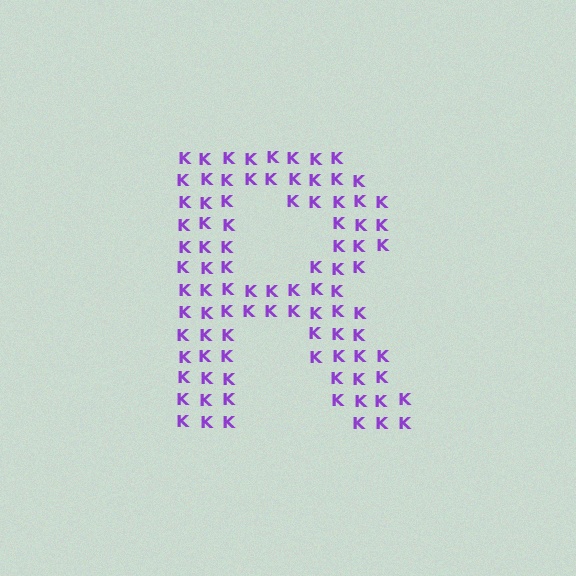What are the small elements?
The small elements are letter K's.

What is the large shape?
The large shape is the letter R.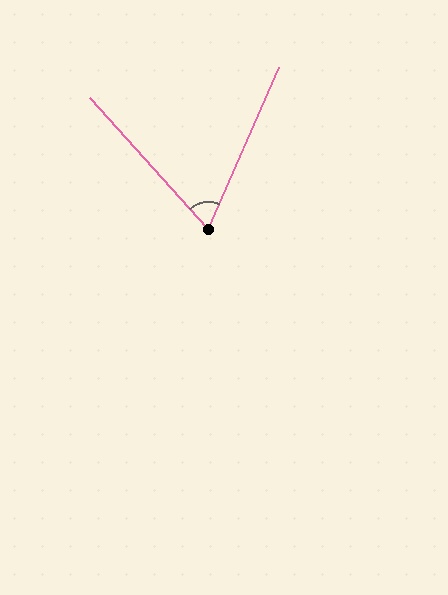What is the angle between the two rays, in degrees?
Approximately 66 degrees.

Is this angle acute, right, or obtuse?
It is acute.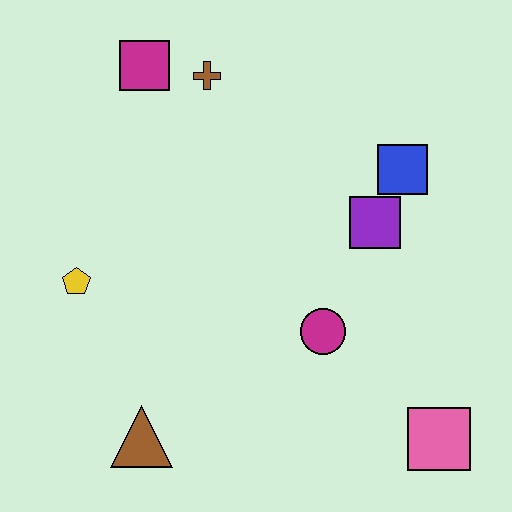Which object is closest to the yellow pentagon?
The brown triangle is closest to the yellow pentagon.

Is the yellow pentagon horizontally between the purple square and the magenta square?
No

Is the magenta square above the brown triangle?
Yes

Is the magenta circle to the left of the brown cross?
No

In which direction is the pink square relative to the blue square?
The pink square is below the blue square.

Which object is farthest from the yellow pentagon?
The pink square is farthest from the yellow pentagon.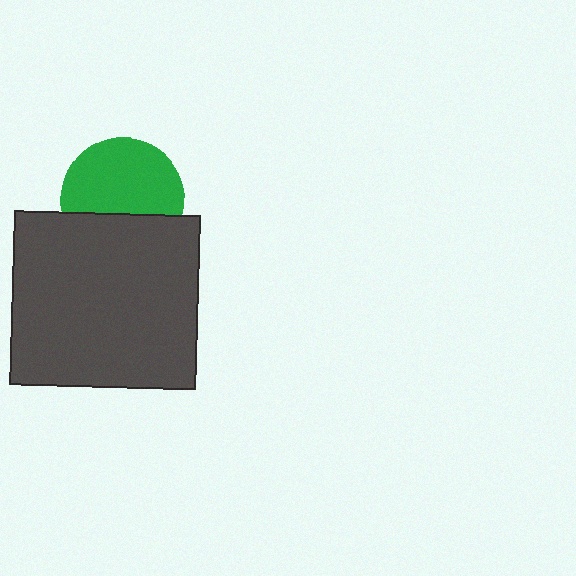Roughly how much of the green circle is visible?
About half of it is visible (roughly 64%).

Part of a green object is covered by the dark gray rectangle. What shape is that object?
It is a circle.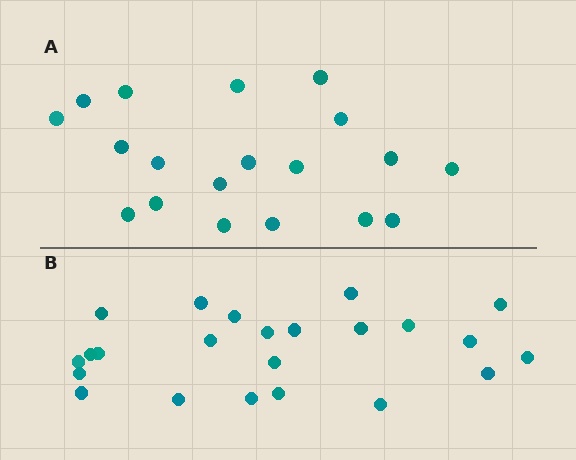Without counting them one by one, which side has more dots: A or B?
Region B (the bottom region) has more dots.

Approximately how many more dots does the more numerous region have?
Region B has about 4 more dots than region A.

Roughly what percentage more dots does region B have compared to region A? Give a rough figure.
About 20% more.